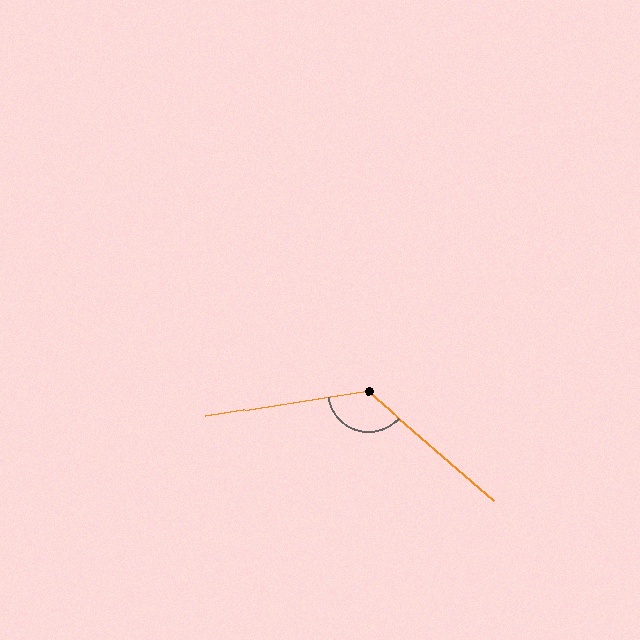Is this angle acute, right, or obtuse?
It is obtuse.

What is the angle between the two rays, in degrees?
Approximately 130 degrees.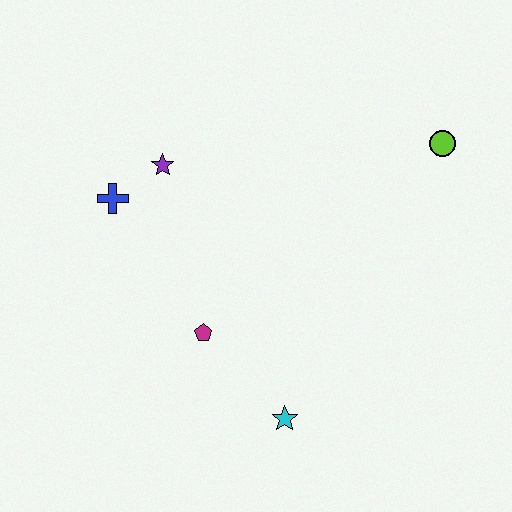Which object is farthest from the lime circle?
The blue cross is farthest from the lime circle.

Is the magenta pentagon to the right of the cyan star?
No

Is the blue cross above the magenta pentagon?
Yes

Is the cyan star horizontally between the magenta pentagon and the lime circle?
Yes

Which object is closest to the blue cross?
The purple star is closest to the blue cross.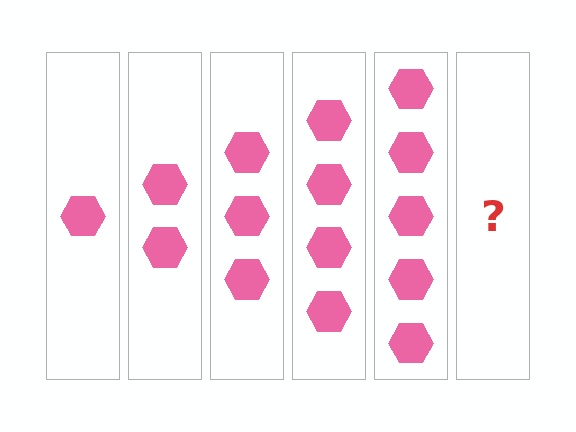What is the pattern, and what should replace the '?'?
The pattern is that each step adds one more hexagon. The '?' should be 6 hexagons.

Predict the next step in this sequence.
The next step is 6 hexagons.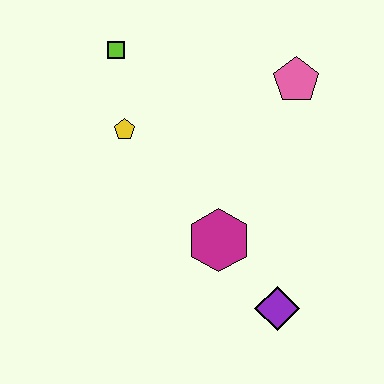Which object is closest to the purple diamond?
The magenta hexagon is closest to the purple diamond.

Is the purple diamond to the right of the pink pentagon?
No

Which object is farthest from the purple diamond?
The lime square is farthest from the purple diamond.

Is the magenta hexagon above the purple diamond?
Yes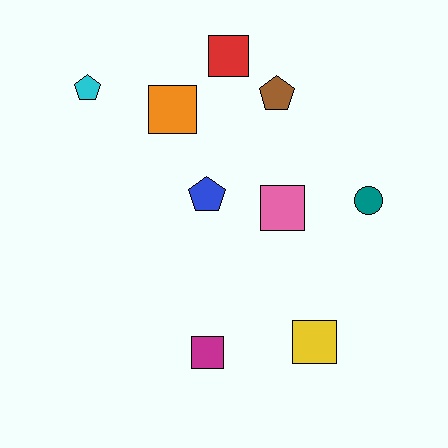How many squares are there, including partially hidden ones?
There are 5 squares.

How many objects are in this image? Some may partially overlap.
There are 9 objects.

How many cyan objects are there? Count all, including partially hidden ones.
There is 1 cyan object.